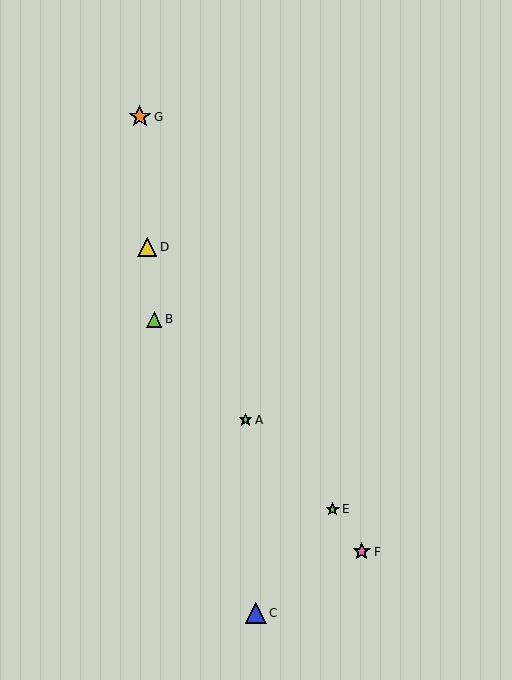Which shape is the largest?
The orange star (labeled G) is the largest.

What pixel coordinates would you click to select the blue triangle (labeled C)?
Click at (256, 613) to select the blue triangle C.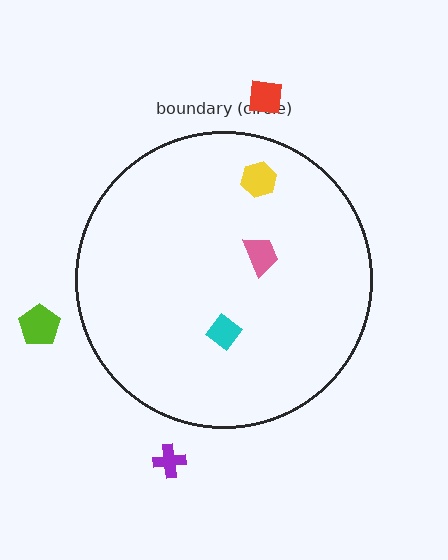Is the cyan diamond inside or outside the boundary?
Inside.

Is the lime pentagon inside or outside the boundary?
Outside.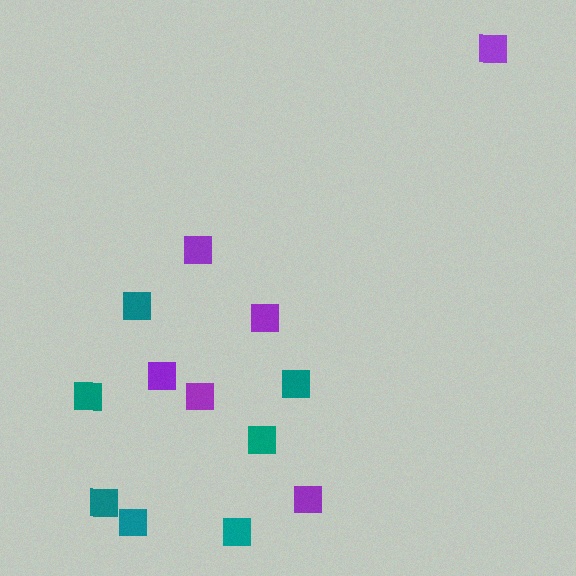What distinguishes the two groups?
There are 2 groups: one group of teal squares (7) and one group of purple squares (6).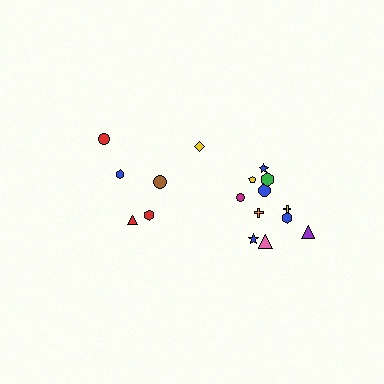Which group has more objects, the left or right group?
The right group.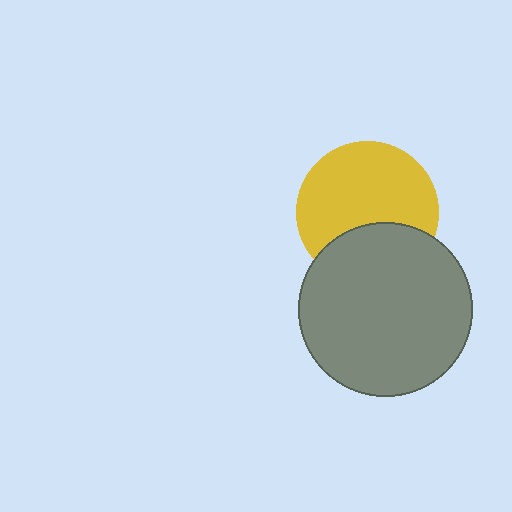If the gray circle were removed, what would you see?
You would see the complete yellow circle.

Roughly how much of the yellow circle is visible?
Most of it is visible (roughly 68%).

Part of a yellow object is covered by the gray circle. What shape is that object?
It is a circle.